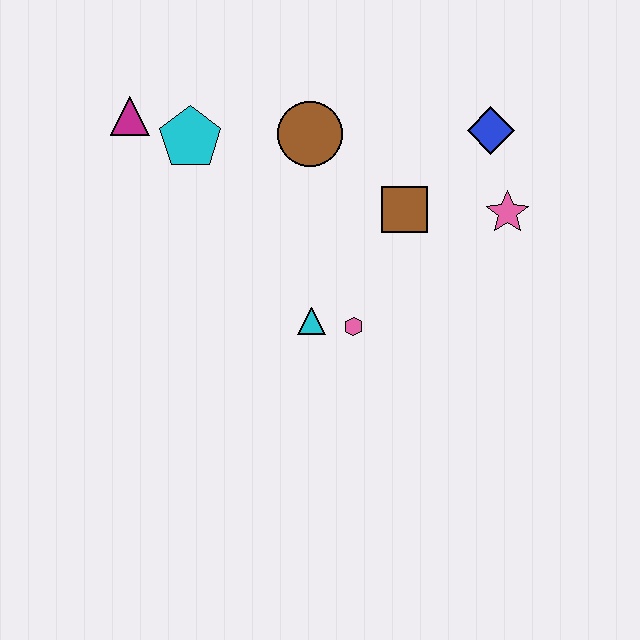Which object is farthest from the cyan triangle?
The magenta triangle is farthest from the cyan triangle.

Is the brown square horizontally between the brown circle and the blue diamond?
Yes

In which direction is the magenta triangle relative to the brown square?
The magenta triangle is to the left of the brown square.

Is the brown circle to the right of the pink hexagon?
No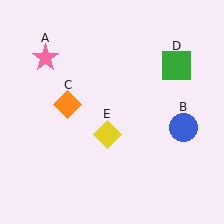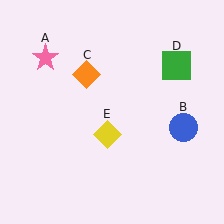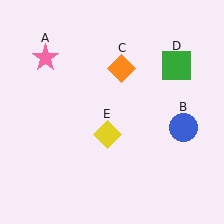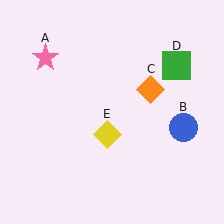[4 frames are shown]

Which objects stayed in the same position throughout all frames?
Pink star (object A) and blue circle (object B) and green square (object D) and yellow diamond (object E) remained stationary.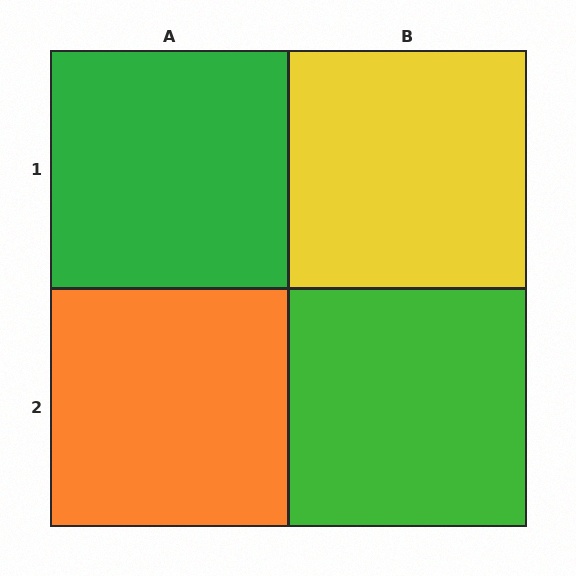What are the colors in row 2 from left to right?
Orange, green.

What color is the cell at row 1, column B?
Yellow.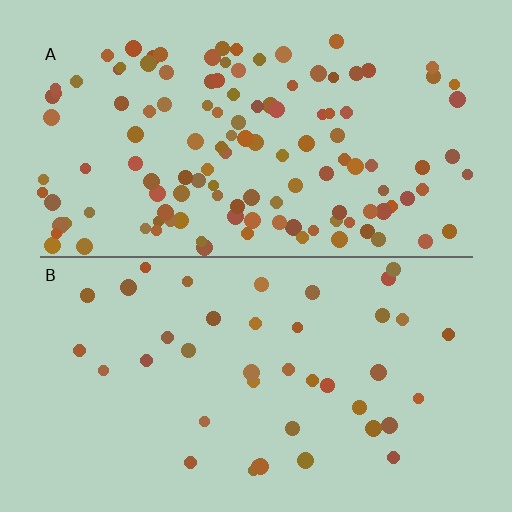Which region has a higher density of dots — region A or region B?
A (the top).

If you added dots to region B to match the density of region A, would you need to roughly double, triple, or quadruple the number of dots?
Approximately triple.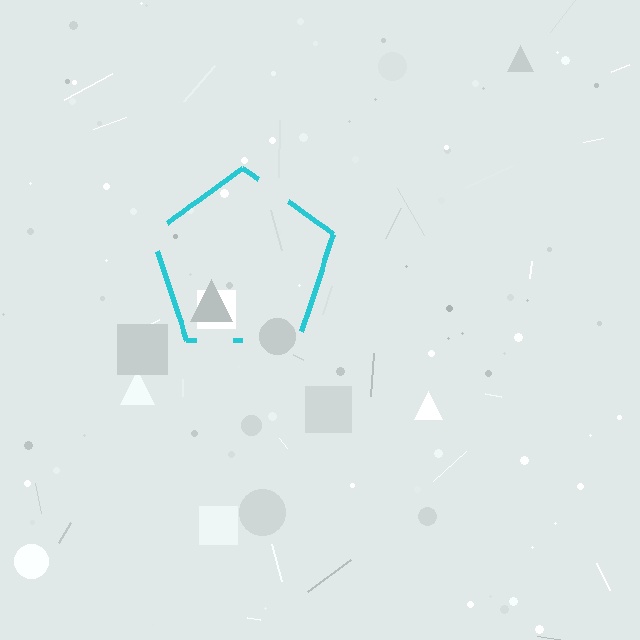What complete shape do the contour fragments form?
The contour fragments form a pentagon.